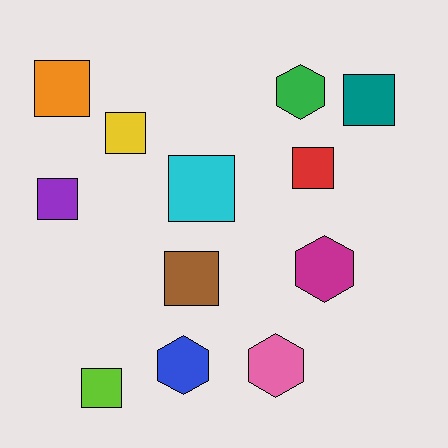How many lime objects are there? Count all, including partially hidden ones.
There is 1 lime object.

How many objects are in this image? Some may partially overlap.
There are 12 objects.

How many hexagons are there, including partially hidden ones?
There are 4 hexagons.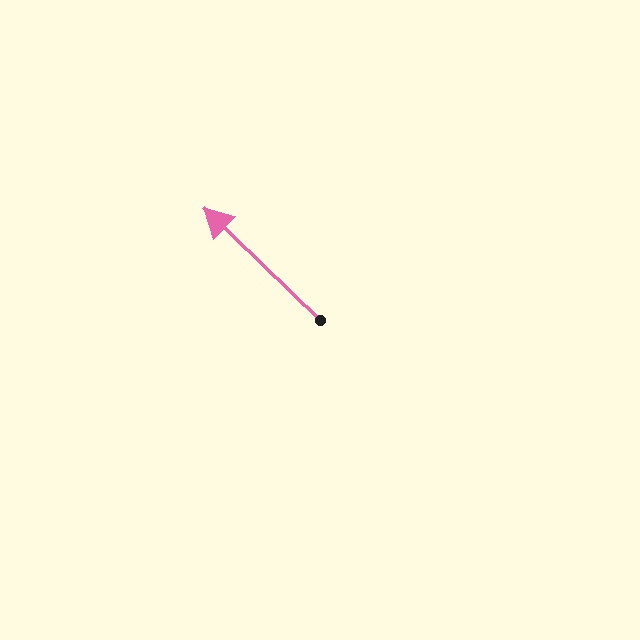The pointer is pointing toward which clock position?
Roughly 10 o'clock.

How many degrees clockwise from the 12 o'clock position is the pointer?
Approximately 314 degrees.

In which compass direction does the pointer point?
Northwest.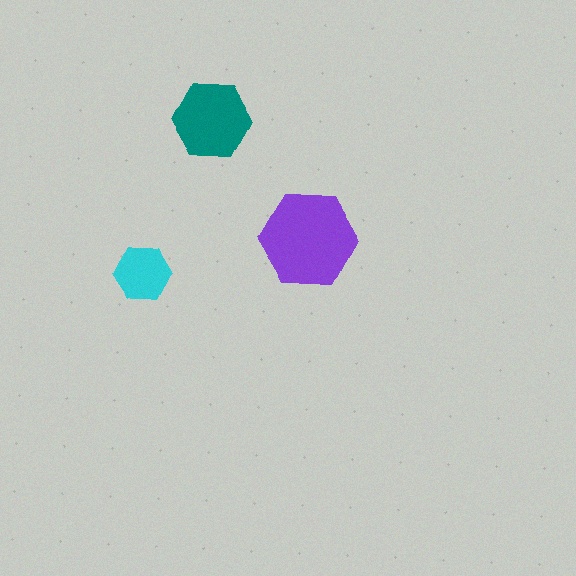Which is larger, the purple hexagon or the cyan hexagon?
The purple one.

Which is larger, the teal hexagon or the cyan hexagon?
The teal one.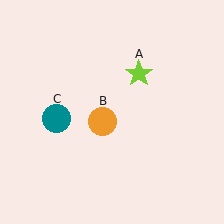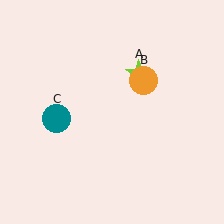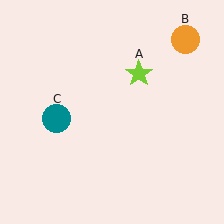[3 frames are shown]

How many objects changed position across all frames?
1 object changed position: orange circle (object B).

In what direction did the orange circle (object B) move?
The orange circle (object B) moved up and to the right.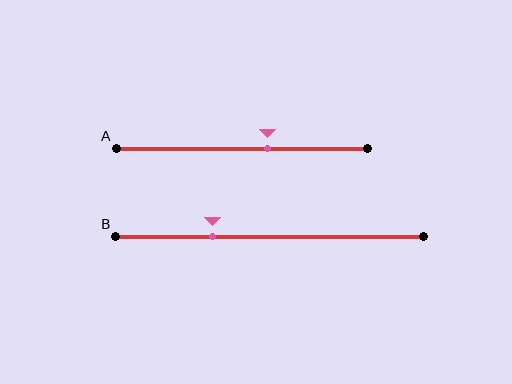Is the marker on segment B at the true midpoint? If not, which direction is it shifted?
No, the marker on segment B is shifted to the left by about 19% of the segment length.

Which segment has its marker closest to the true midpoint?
Segment A has its marker closest to the true midpoint.